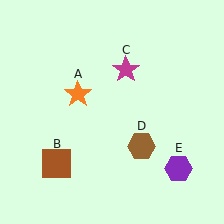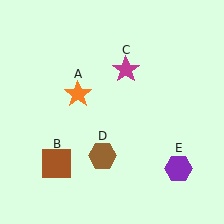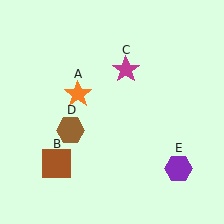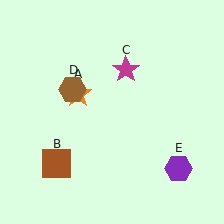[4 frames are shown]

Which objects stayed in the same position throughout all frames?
Orange star (object A) and brown square (object B) and magenta star (object C) and purple hexagon (object E) remained stationary.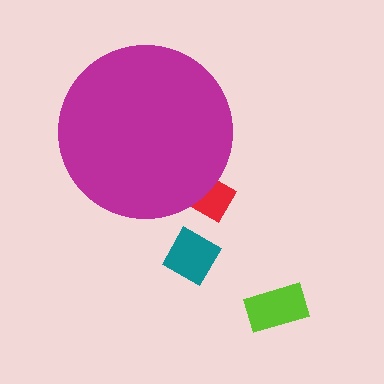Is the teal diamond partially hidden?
No, the teal diamond is fully visible.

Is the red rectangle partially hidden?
Yes, the red rectangle is partially hidden behind the magenta circle.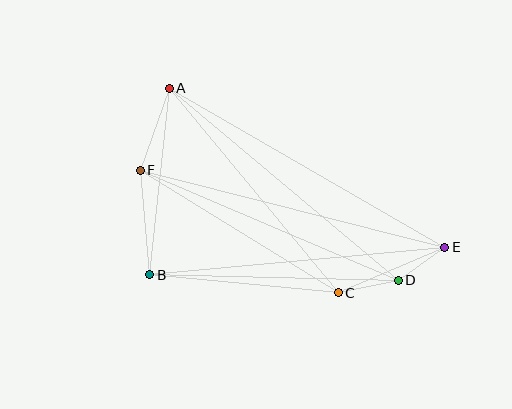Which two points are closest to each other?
Points D and E are closest to each other.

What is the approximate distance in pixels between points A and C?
The distance between A and C is approximately 265 pixels.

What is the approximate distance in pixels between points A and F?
The distance between A and F is approximately 87 pixels.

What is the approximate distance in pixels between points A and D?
The distance between A and D is approximately 299 pixels.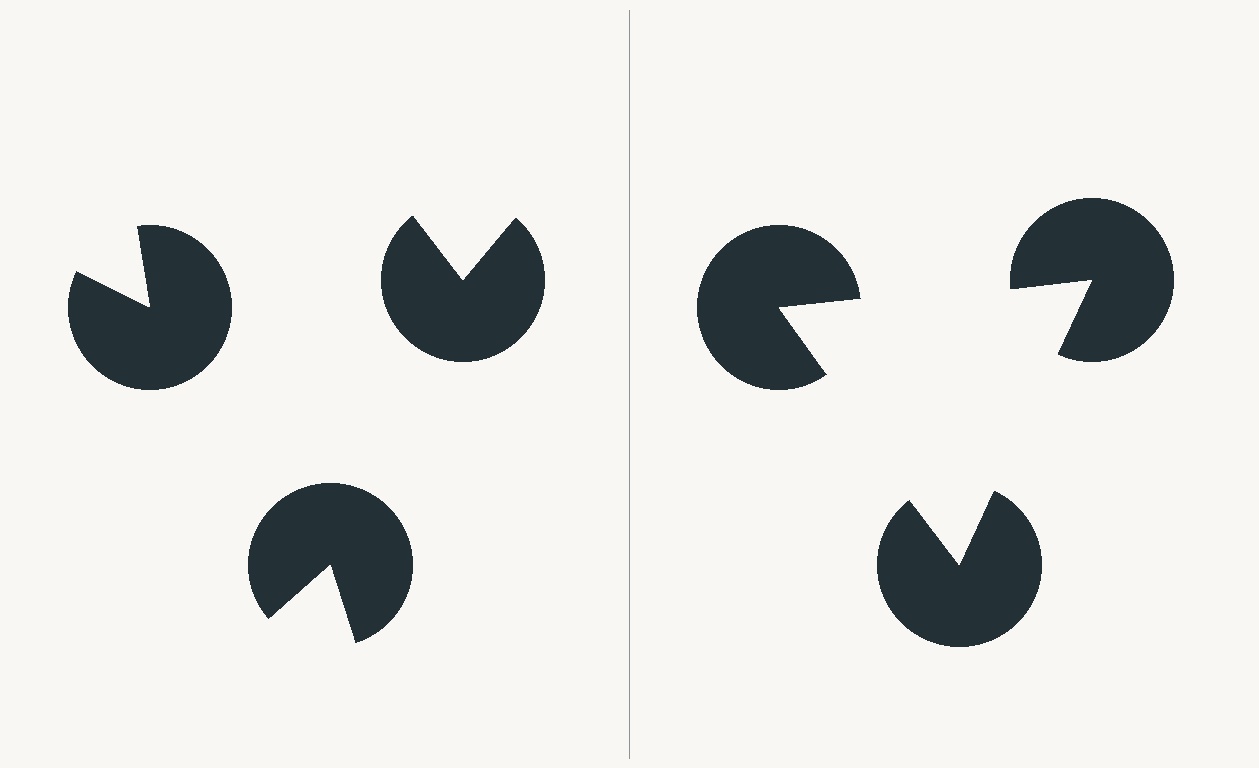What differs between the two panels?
The pac-man discs are positioned identically on both sides; only the wedge orientations differ. On the right they align to a triangle; on the left they are misaligned.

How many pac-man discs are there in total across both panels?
6 — 3 on each side.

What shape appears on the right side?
An illusory triangle.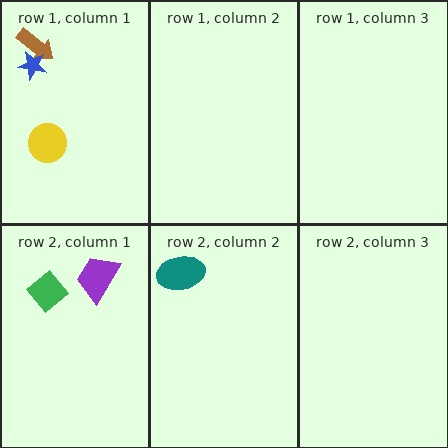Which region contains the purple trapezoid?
The row 2, column 1 region.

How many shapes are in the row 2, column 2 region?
1.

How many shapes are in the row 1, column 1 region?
3.